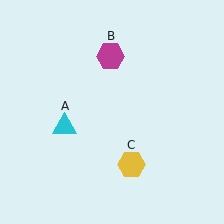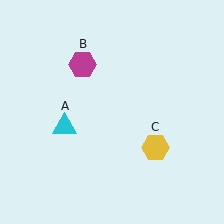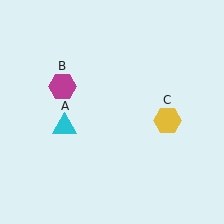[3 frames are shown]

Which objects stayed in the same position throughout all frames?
Cyan triangle (object A) remained stationary.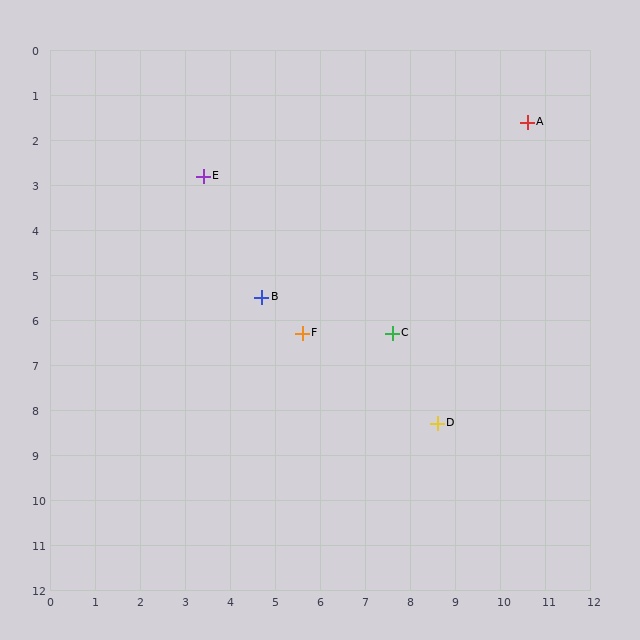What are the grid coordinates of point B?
Point B is at approximately (4.7, 5.5).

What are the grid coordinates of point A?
Point A is at approximately (10.6, 1.6).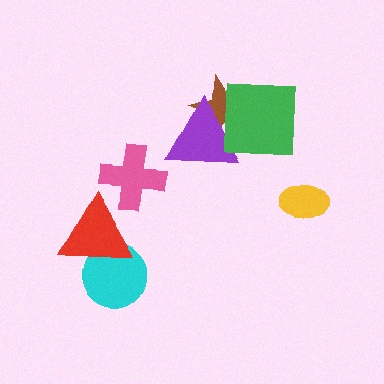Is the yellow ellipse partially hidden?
No, no other shape covers it.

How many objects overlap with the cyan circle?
1 object overlaps with the cyan circle.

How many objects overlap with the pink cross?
1 object overlaps with the pink cross.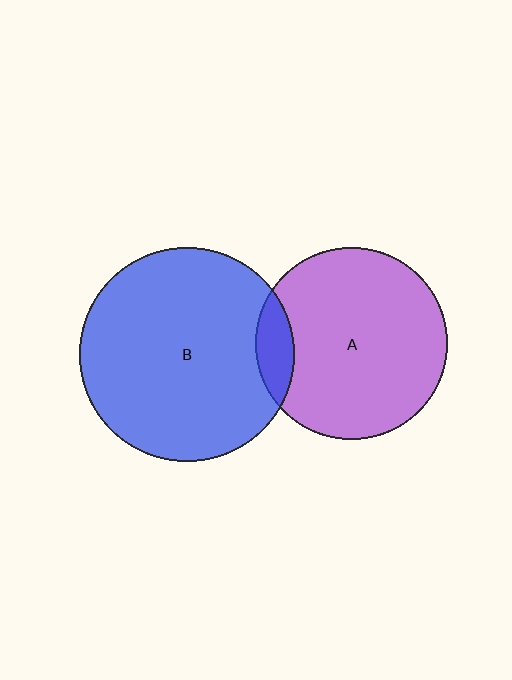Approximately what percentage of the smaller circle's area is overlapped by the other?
Approximately 10%.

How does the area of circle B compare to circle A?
Approximately 1.2 times.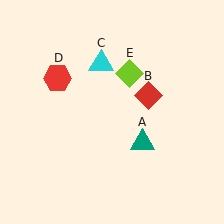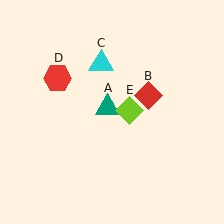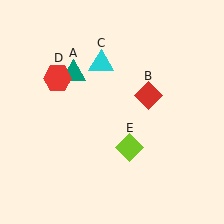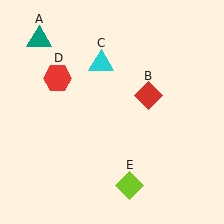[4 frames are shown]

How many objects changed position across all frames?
2 objects changed position: teal triangle (object A), lime diamond (object E).